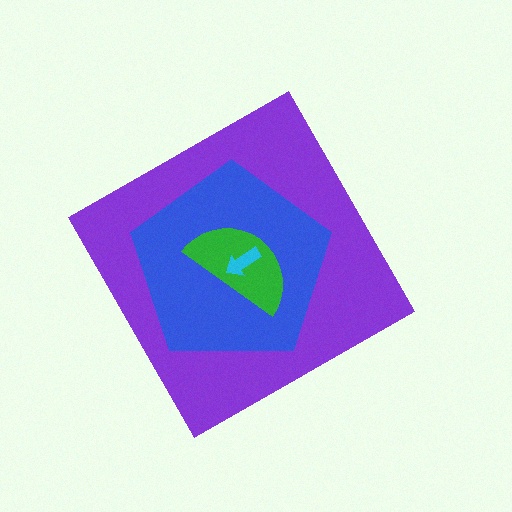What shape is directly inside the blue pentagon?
The green semicircle.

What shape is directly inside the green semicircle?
The cyan arrow.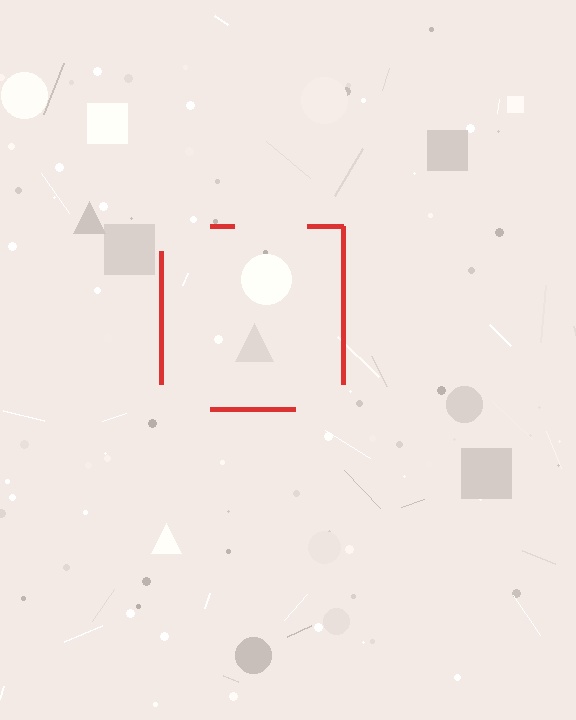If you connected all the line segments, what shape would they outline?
They would outline a square.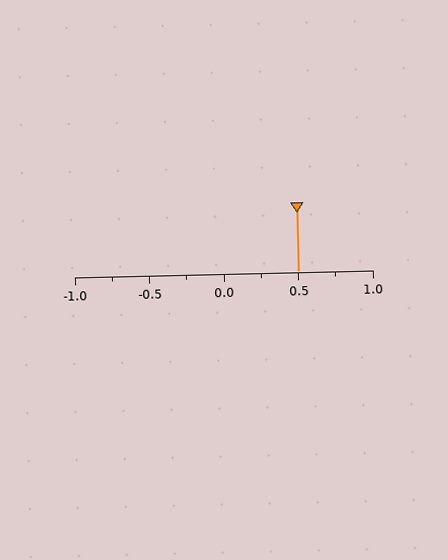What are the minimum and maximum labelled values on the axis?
The axis runs from -1.0 to 1.0.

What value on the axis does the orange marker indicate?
The marker indicates approximately 0.5.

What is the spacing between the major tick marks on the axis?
The major ticks are spaced 0.5 apart.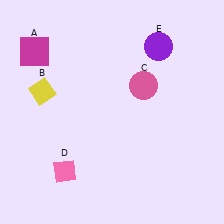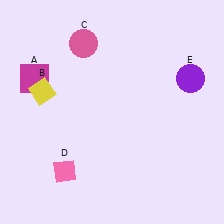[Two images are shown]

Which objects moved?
The objects that moved are: the magenta square (A), the pink circle (C), the purple circle (E).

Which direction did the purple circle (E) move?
The purple circle (E) moved down.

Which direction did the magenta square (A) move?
The magenta square (A) moved down.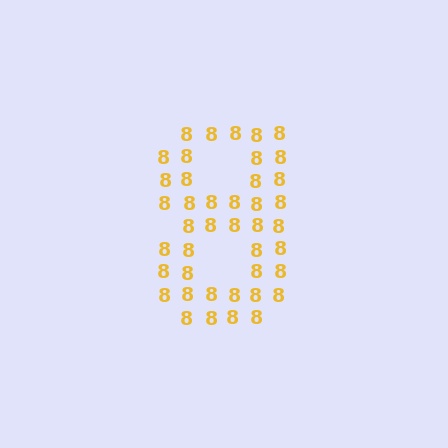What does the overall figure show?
The overall figure shows the digit 8.